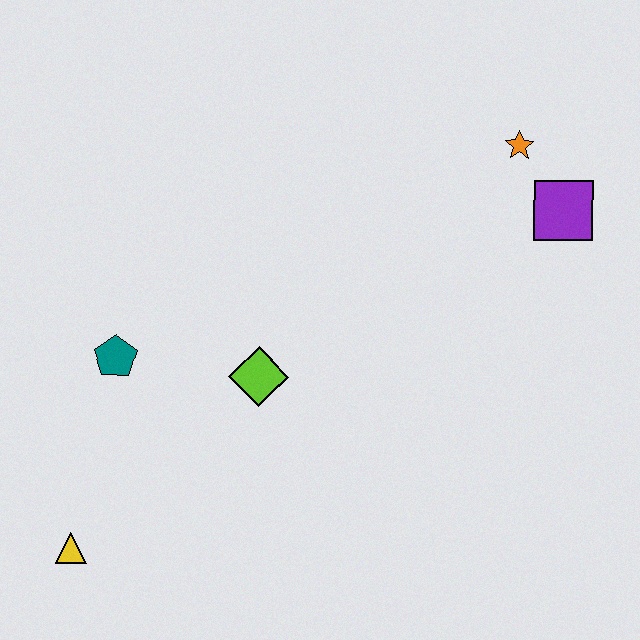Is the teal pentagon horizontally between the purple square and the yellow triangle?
Yes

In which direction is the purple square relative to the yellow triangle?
The purple square is to the right of the yellow triangle.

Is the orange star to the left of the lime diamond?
No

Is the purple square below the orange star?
Yes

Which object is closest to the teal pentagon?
The lime diamond is closest to the teal pentagon.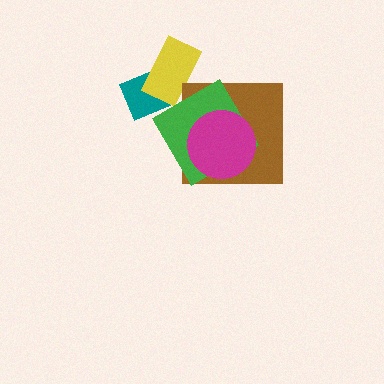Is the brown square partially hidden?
Yes, it is partially covered by another shape.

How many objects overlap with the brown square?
2 objects overlap with the brown square.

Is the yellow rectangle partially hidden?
No, no other shape covers it.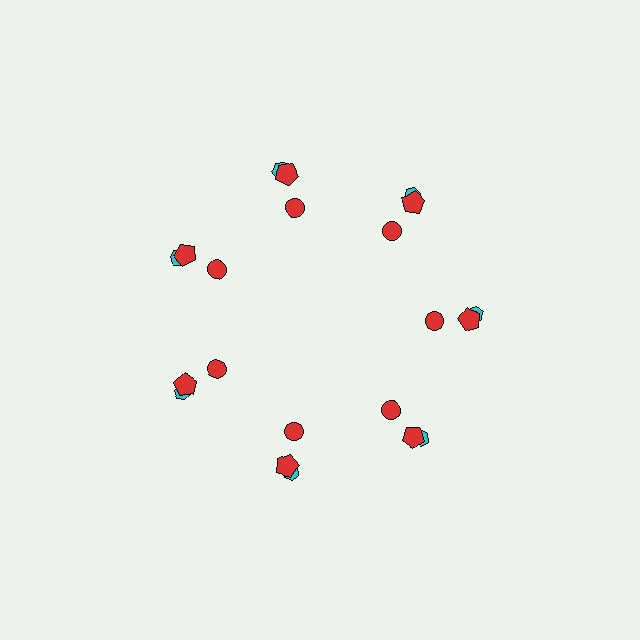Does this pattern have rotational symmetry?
Yes, this pattern has 7-fold rotational symmetry. It looks the same after rotating 51 degrees around the center.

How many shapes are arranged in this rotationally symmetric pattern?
There are 21 shapes, arranged in 7 groups of 3.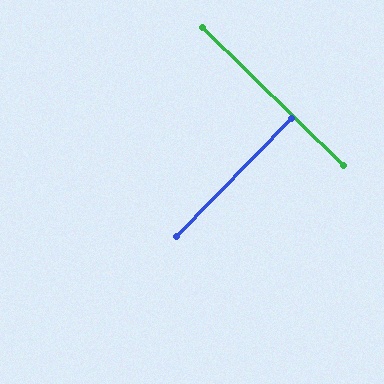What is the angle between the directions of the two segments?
Approximately 90 degrees.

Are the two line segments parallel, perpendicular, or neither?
Perpendicular — they meet at approximately 90°.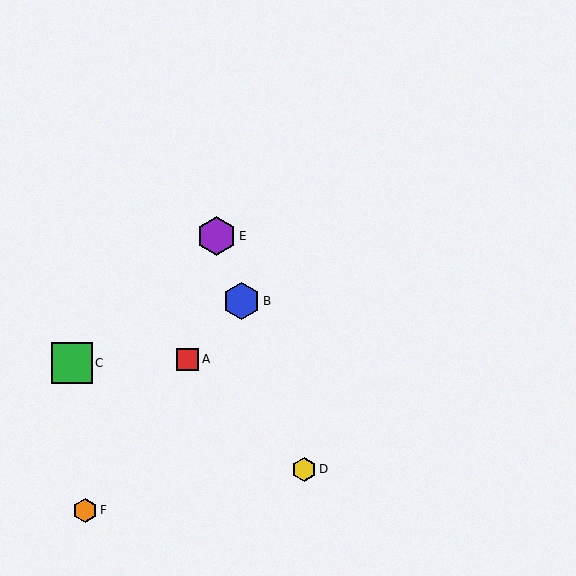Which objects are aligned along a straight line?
Objects B, D, E are aligned along a straight line.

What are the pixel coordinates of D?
Object D is at (304, 469).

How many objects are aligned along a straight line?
3 objects (B, D, E) are aligned along a straight line.